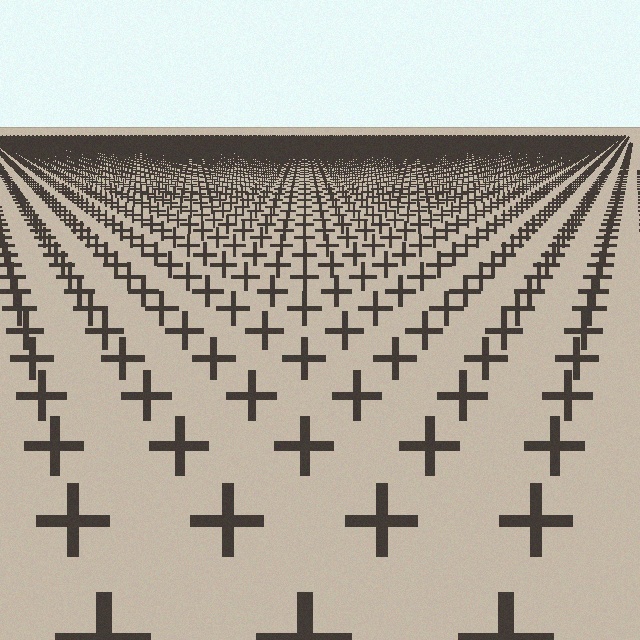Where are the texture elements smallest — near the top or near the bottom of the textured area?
Near the top.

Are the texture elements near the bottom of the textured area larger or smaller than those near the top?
Larger. Near the bottom, elements are closer to the viewer and appear at a bigger on-screen size.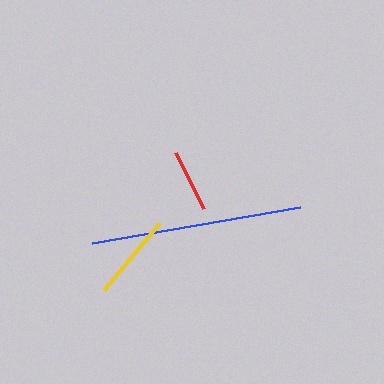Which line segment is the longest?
The blue line is the longest at approximately 211 pixels.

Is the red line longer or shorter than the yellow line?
The yellow line is longer than the red line.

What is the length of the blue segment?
The blue segment is approximately 211 pixels long.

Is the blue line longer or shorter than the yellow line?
The blue line is longer than the yellow line.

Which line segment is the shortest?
The red line is the shortest at approximately 63 pixels.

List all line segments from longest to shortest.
From longest to shortest: blue, yellow, red.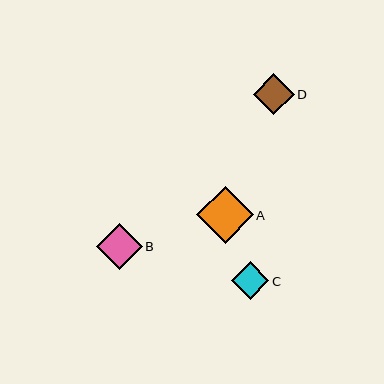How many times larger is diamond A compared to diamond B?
Diamond A is approximately 1.2 times the size of diamond B.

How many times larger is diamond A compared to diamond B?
Diamond A is approximately 1.2 times the size of diamond B.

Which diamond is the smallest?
Diamond C is the smallest with a size of approximately 37 pixels.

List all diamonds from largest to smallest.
From largest to smallest: A, B, D, C.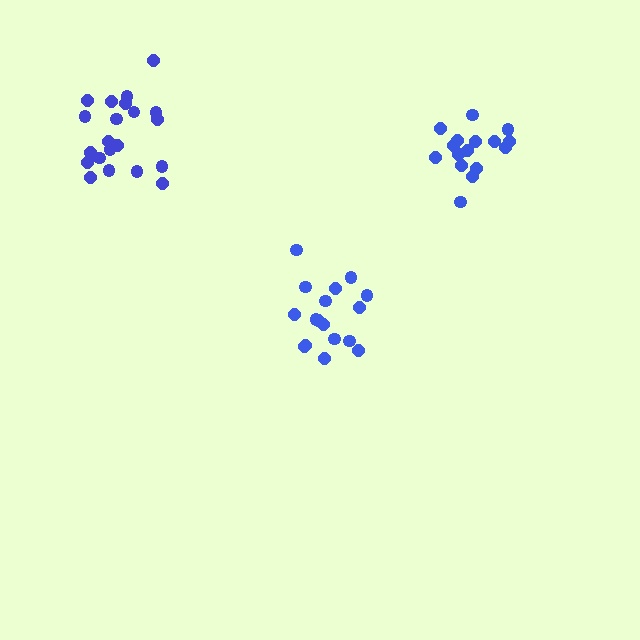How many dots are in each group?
Group 1: 21 dots, Group 2: 17 dots, Group 3: 16 dots (54 total).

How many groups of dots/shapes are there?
There are 3 groups.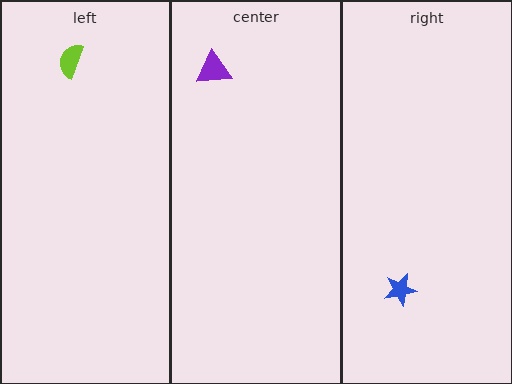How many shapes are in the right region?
1.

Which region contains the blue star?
The right region.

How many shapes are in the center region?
1.